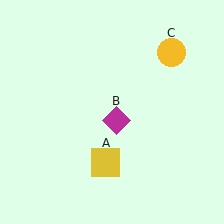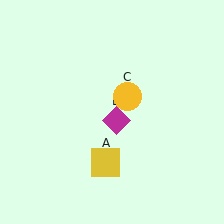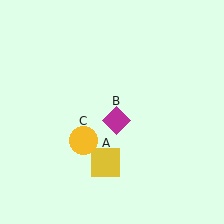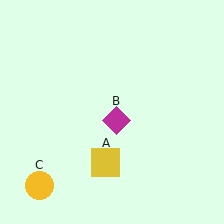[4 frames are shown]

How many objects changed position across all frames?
1 object changed position: yellow circle (object C).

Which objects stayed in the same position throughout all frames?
Yellow square (object A) and magenta diamond (object B) remained stationary.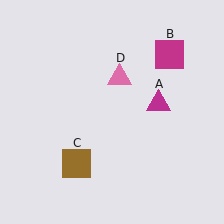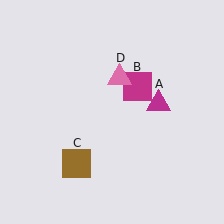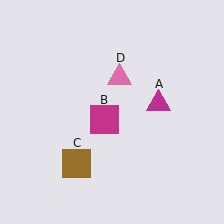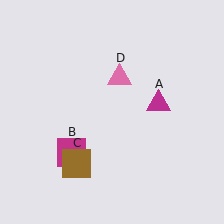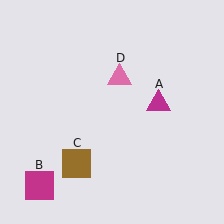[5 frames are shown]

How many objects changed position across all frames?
1 object changed position: magenta square (object B).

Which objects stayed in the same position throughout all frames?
Magenta triangle (object A) and brown square (object C) and pink triangle (object D) remained stationary.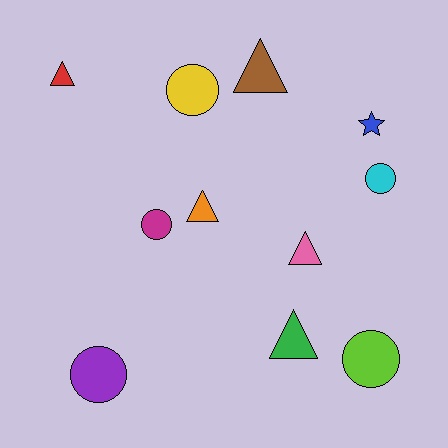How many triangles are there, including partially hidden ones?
There are 5 triangles.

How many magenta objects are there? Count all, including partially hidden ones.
There is 1 magenta object.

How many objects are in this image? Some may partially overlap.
There are 11 objects.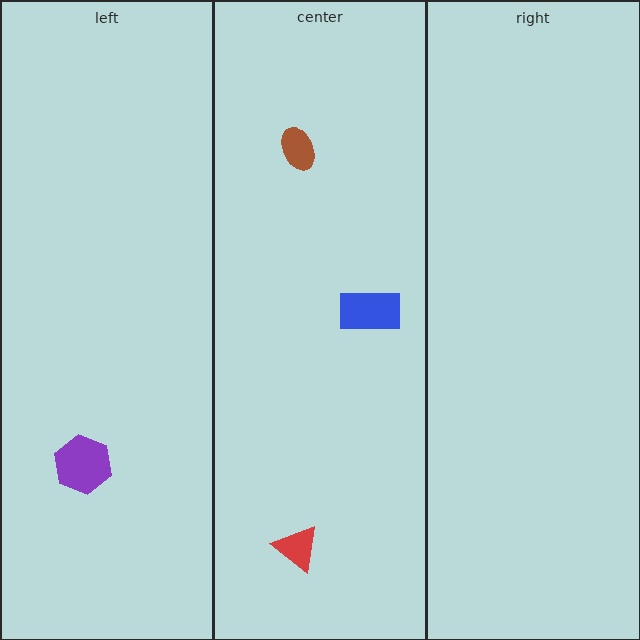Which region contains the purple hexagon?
The left region.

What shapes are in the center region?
The blue rectangle, the brown ellipse, the red triangle.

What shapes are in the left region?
The purple hexagon.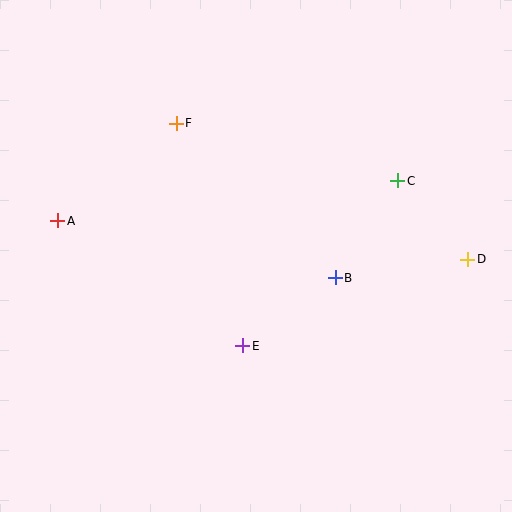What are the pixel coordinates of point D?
Point D is at (468, 259).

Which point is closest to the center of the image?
Point B at (335, 278) is closest to the center.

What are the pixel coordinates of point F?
Point F is at (176, 123).